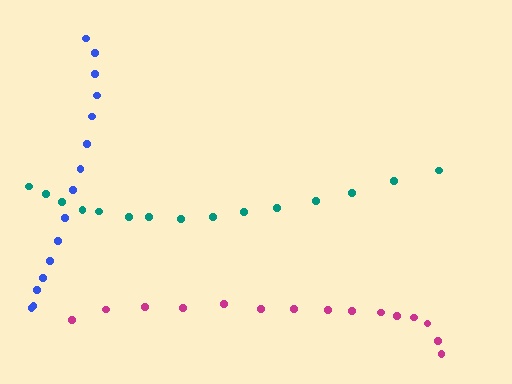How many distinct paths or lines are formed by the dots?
There are 3 distinct paths.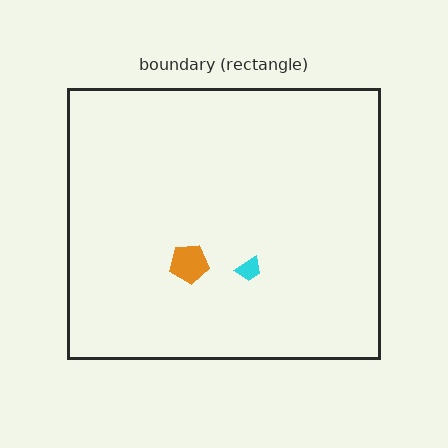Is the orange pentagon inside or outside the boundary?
Inside.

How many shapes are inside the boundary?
2 inside, 0 outside.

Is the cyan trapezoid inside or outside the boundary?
Inside.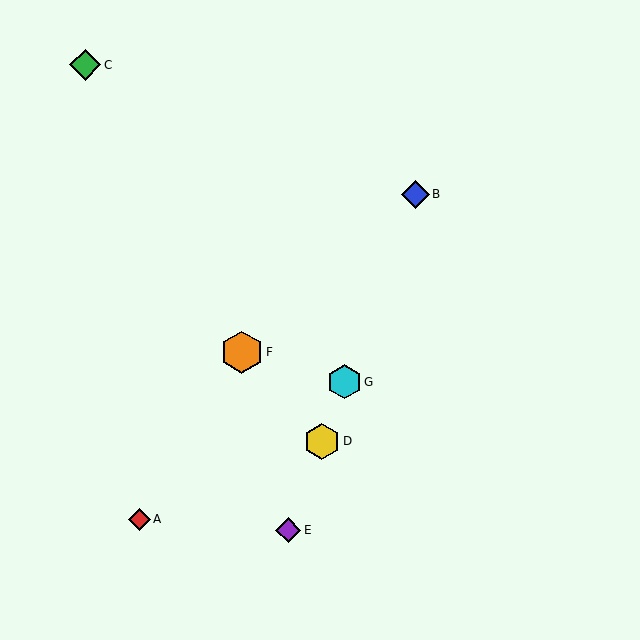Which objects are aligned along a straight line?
Objects B, D, E, G are aligned along a straight line.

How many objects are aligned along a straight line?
4 objects (B, D, E, G) are aligned along a straight line.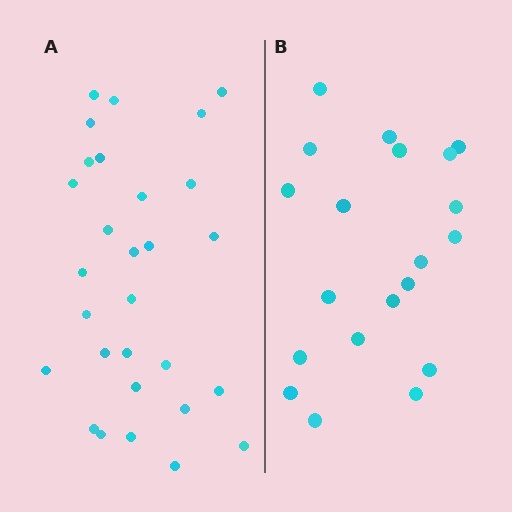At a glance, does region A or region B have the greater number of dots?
Region A (the left region) has more dots.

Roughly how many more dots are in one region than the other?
Region A has roughly 8 or so more dots than region B.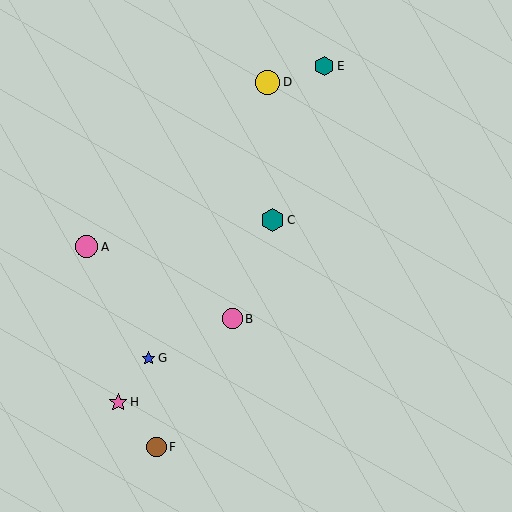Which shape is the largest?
The yellow circle (labeled D) is the largest.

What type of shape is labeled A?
Shape A is a pink circle.